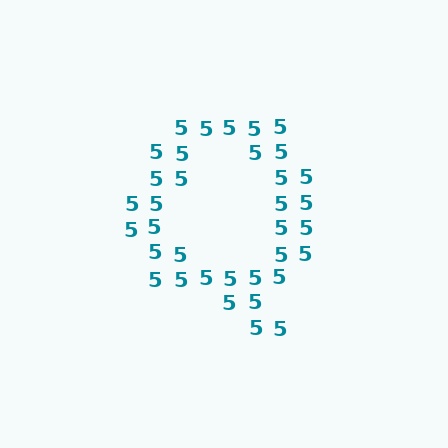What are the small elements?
The small elements are digit 5's.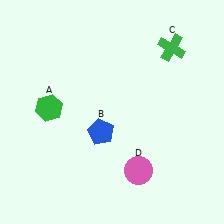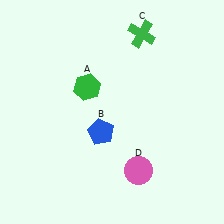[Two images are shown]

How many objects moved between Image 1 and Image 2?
2 objects moved between the two images.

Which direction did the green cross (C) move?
The green cross (C) moved left.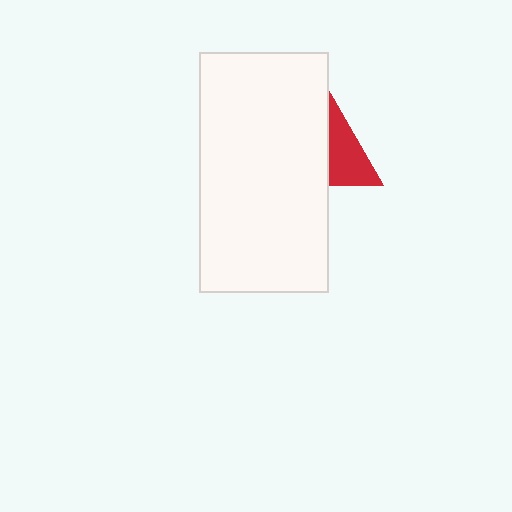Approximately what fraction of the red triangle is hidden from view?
Roughly 61% of the red triangle is hidden behind the white rectangle.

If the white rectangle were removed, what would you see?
You would see the complete red triangle.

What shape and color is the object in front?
The object in front is a white rectangle.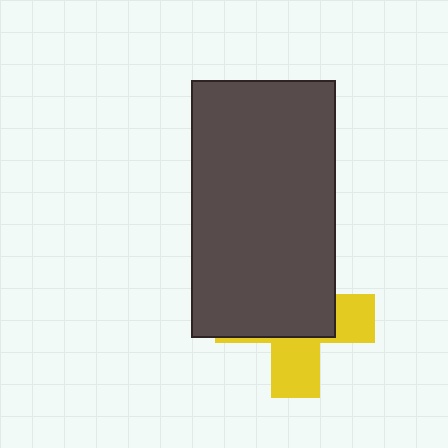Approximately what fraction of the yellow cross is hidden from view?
Roughly 60% of the yellow cross is hidden behind the dark gray rectangle.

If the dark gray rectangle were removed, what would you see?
You would see the complete yellow cross.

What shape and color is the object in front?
The object in front is a dark gray rectangle.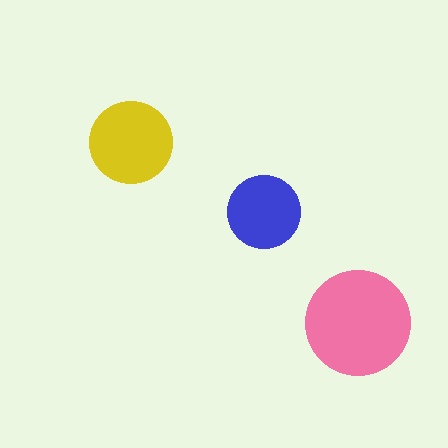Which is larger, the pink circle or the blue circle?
The pink one.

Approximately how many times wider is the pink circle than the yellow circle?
About 1.5 times wider.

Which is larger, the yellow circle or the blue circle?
The yellow one.